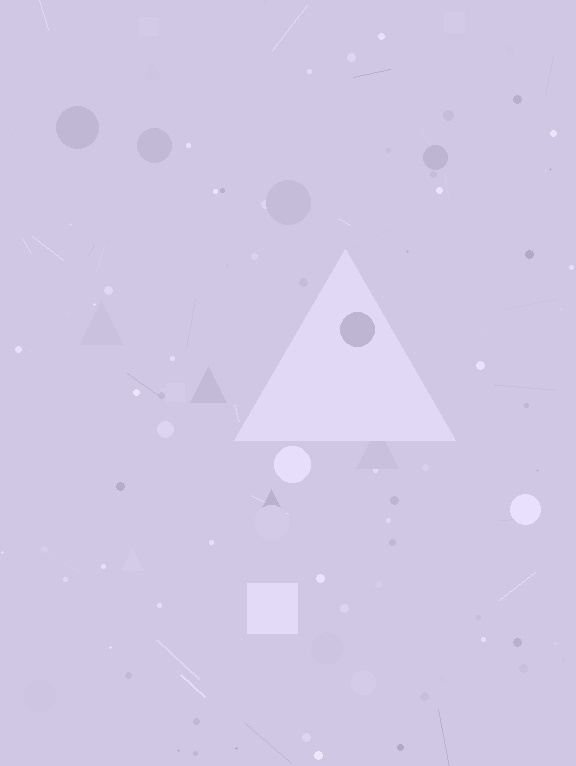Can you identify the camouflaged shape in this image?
The camouflaged shape is a triangle.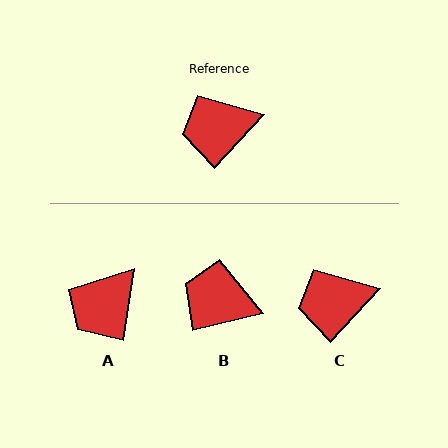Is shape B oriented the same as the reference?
No, it is off by about 34 degrees.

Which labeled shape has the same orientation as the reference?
C.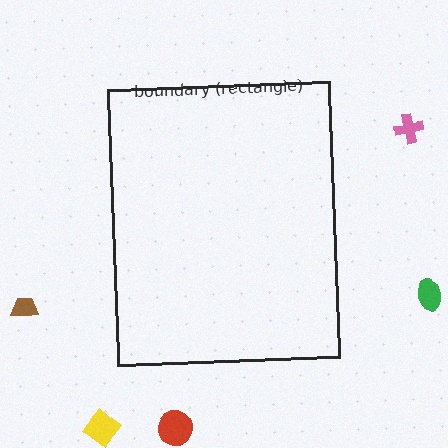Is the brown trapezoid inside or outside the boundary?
Outside.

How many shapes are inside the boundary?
0 inside, 5 outside.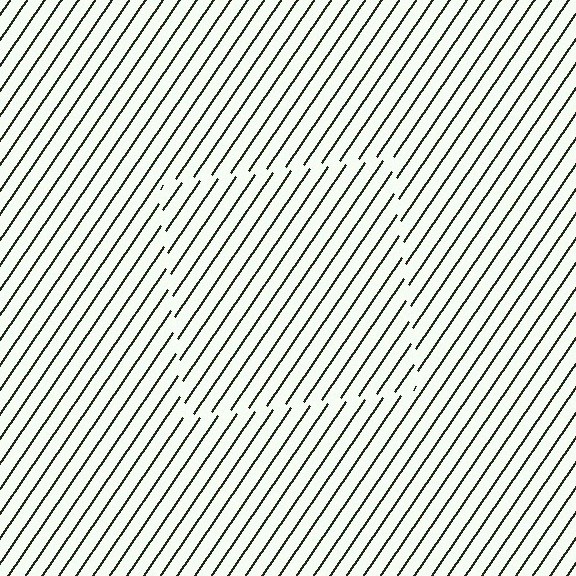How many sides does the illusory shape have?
4 sides — the line-ends trace a square.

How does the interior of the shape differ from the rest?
The interior of the shape contains the same grating, shifted by half a period — the contour is defined by the phase discontinuity where line-ends from the inner and outer gratings abut.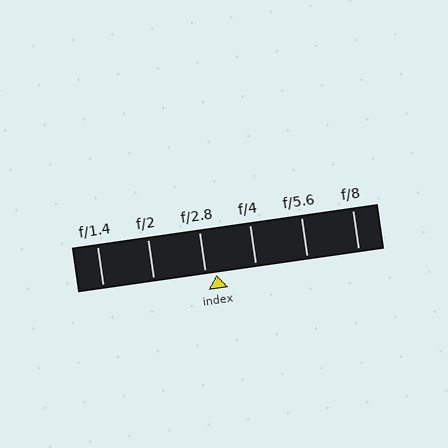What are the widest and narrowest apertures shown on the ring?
The widest aperture shown is f/1.4 and the narrowest is f/8.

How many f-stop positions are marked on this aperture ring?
There are 6 f-stop positions marked.